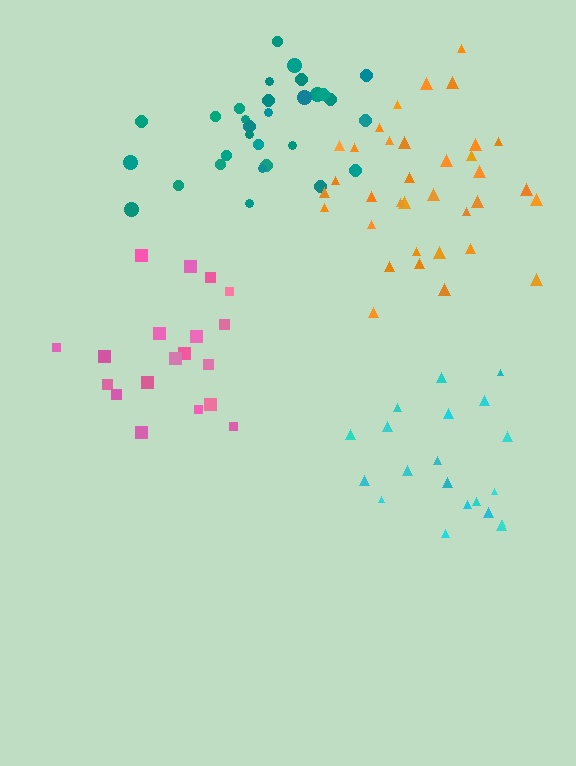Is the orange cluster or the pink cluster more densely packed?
Orange.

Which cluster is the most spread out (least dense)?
Pink.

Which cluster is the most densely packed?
Teal.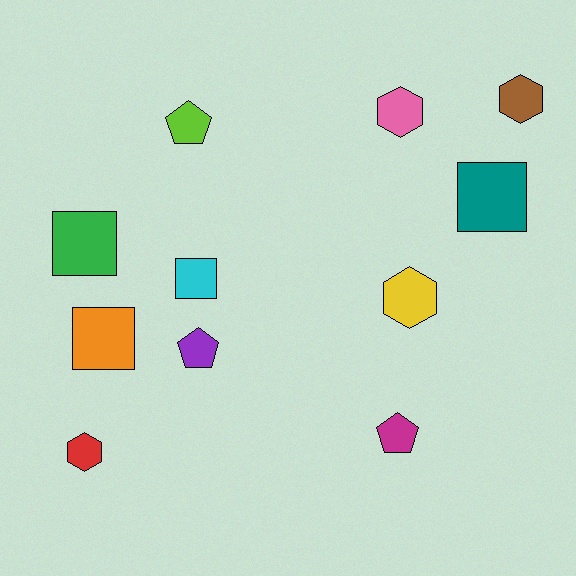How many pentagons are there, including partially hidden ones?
There are 3 pentagons.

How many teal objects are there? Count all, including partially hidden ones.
There is 1 teal object.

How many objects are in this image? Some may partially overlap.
There are 11 objects.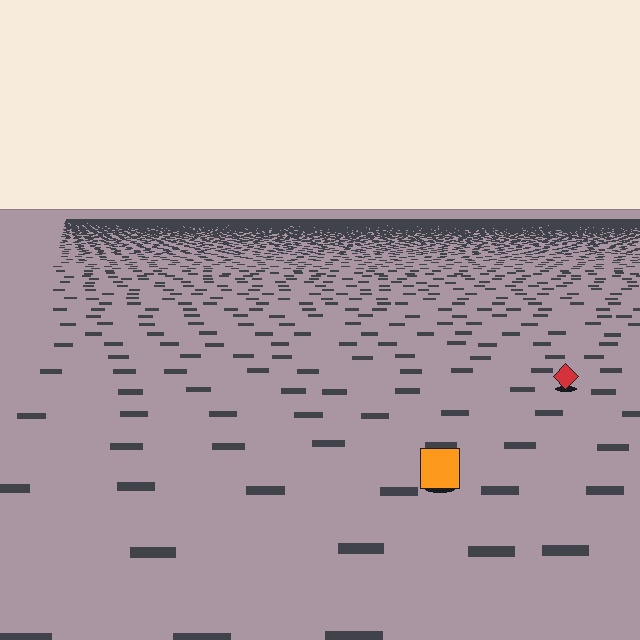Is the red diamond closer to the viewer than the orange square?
No. The orange square is closer — you can tell from the texture gradient: the ground texture is coarser near it.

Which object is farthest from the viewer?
The red diamond is farthest from the viewer. It appears smaller and the ground texture around it is denser.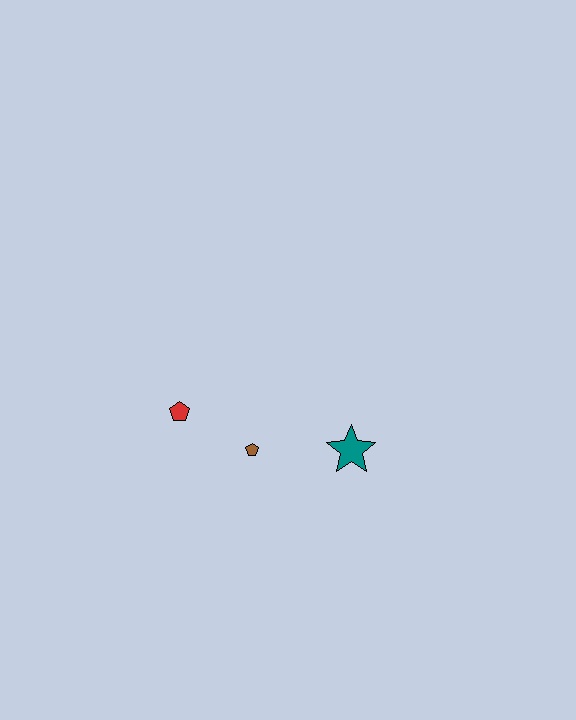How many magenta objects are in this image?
There are no magenta objects.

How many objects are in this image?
There are 3 objects.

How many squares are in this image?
There are no squares.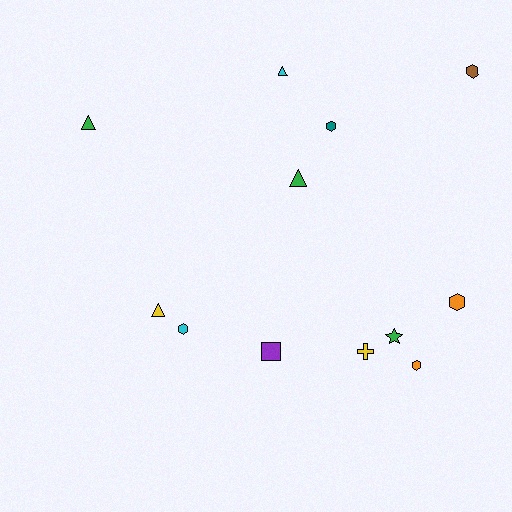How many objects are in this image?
There are 12 objects.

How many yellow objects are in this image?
There are 2 yellow objects.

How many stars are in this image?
There is 1 star.